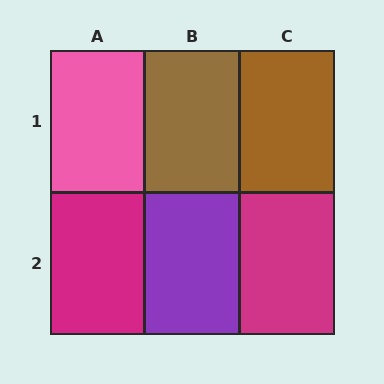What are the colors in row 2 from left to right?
Magenta, purple, magenta.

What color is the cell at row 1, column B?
Brown.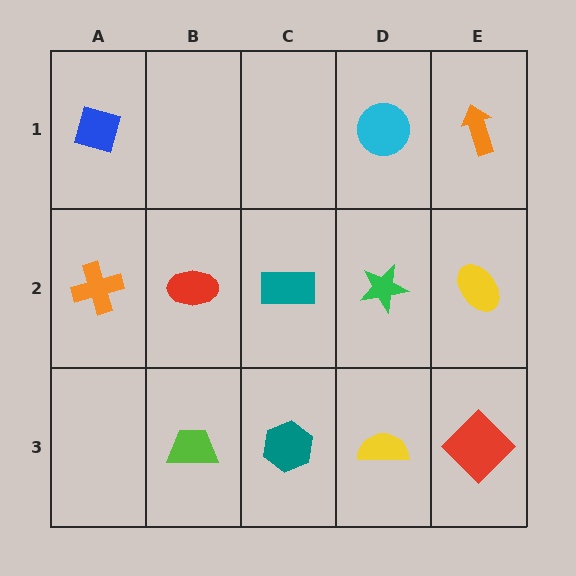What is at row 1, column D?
A cyan circle.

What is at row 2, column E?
A yellow ellipse.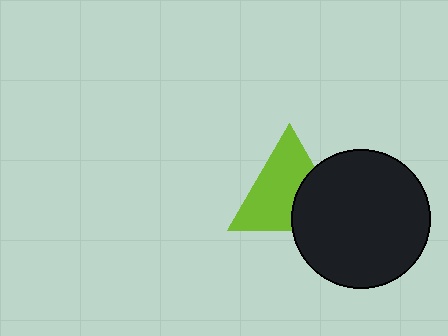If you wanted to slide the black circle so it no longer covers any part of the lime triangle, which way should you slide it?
Slide it right — that is the most direct way to separate the two shapes.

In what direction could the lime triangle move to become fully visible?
The lime triangle could move left. That would shift it out from behind the black circle entirely.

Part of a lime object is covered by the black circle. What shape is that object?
It is a triangle.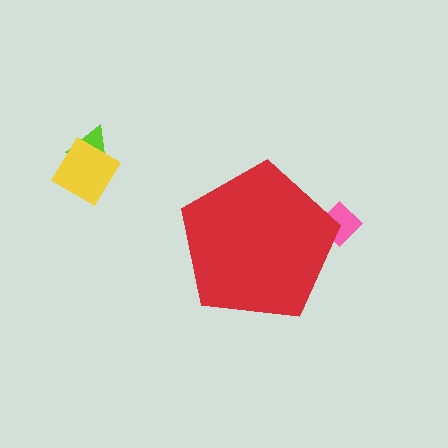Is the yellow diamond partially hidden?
No, the yellow diamond is fully visible.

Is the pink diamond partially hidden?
Yes, the pink diamond is partially hidden behind the red pentagon.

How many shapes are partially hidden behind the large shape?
1 shape is partially hidden.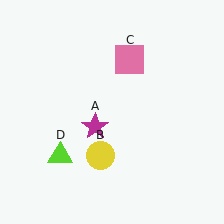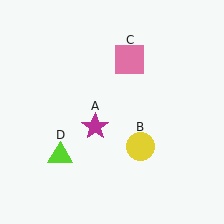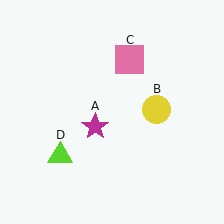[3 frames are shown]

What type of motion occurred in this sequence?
The yellow circle (object B) rotated counterclockwise around the center of the scene.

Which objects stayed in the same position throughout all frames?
Magenta star (object A) and pink square (object C) and lime triangle (object D) remained stationary.